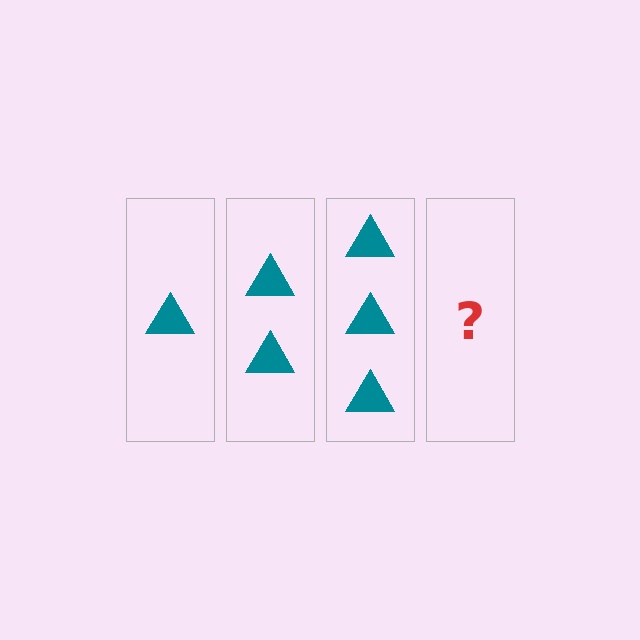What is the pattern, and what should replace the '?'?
The pattern is that each step adds one more triangle. The '?' should be 4 triangles.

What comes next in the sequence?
The next element should be 4 triangles.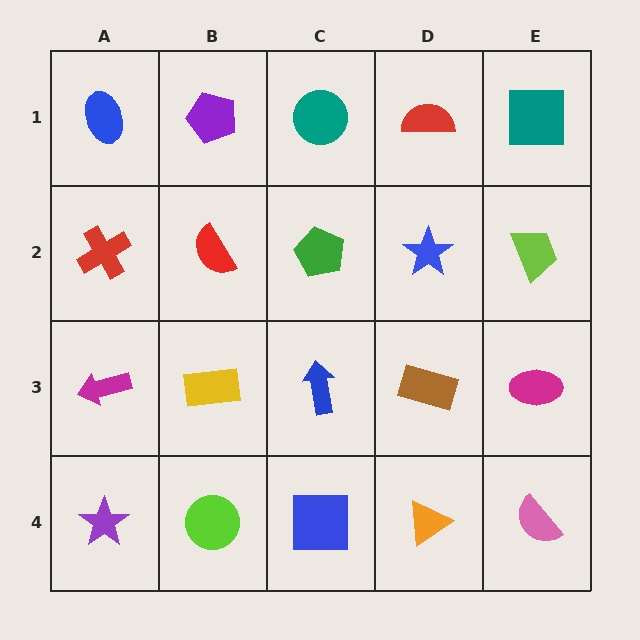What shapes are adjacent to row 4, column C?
A blue arrow (row 3, column C), a lime circle (row 4, column B), an orange triangle (row 4, column D).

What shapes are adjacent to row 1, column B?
A red semicircle (row 2, column B), a blue ellipse (row 1, column A), a teal circle (row 1, column C).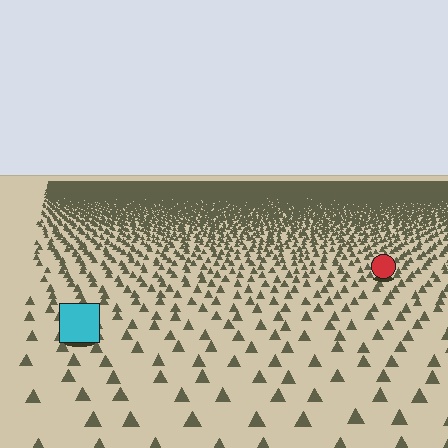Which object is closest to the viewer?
The cyan square is closest. The texture marks near it are larger and more spread out.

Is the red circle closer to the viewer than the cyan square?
No. The cyan square is closer — you can tell from the texture gradient: the ground texture is coarser near it.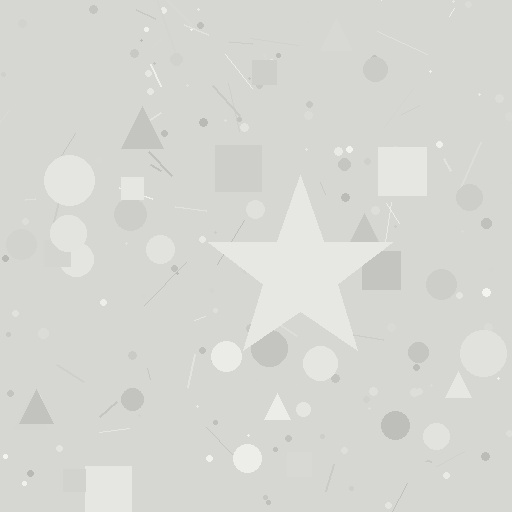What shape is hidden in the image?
A star is hidden in the image.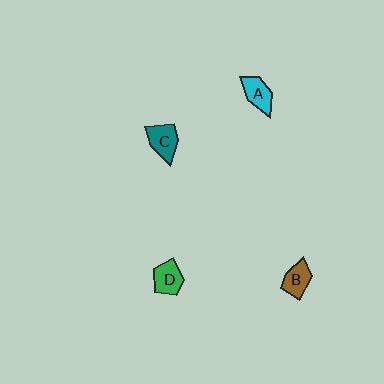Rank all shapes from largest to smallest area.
From largest to smallest: C (teal), D (green), A (cyan), B (brown).